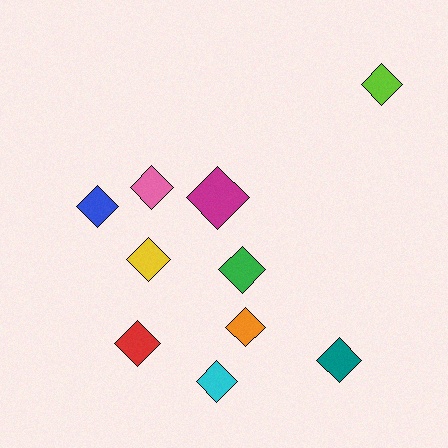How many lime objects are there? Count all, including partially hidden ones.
There is 1 lime object.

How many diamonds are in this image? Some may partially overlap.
There are 10 diamonds.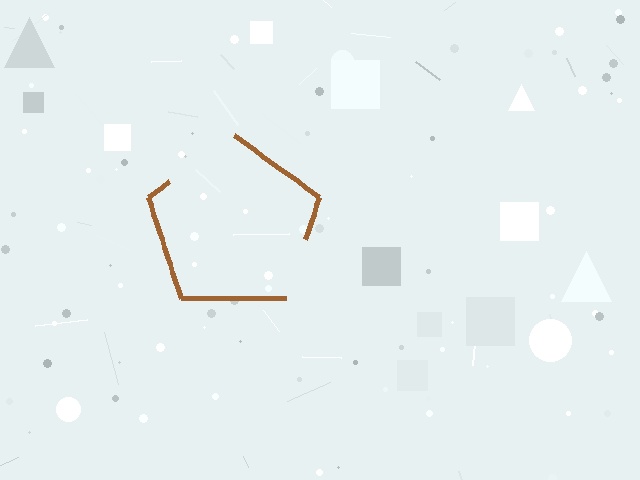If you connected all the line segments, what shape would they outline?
They would outline a pentagon.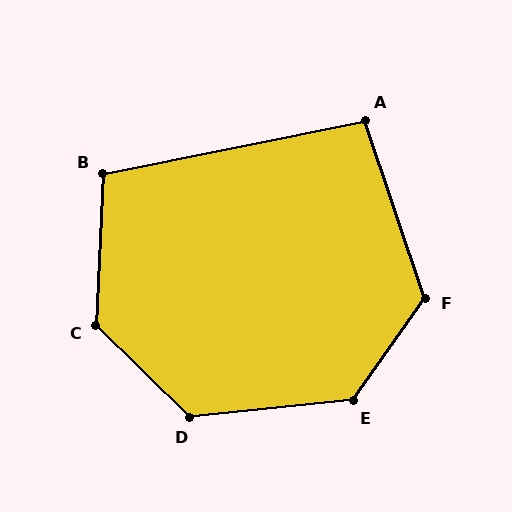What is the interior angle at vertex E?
Approximately 131 degrees (obtuse).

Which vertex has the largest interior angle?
C, at approximately 132 degrees.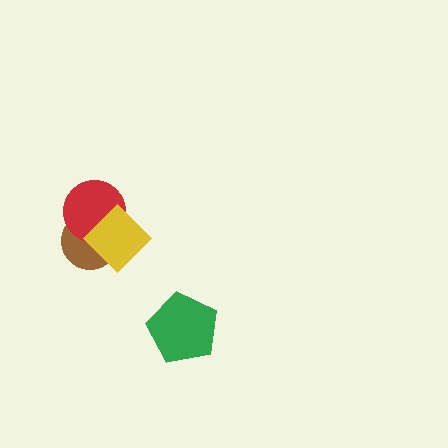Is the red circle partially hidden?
Yes, it is partially covered by another shape.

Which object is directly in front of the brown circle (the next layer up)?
The red circle is directly in front of the brown circle.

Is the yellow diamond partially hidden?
No, no other shape covers it.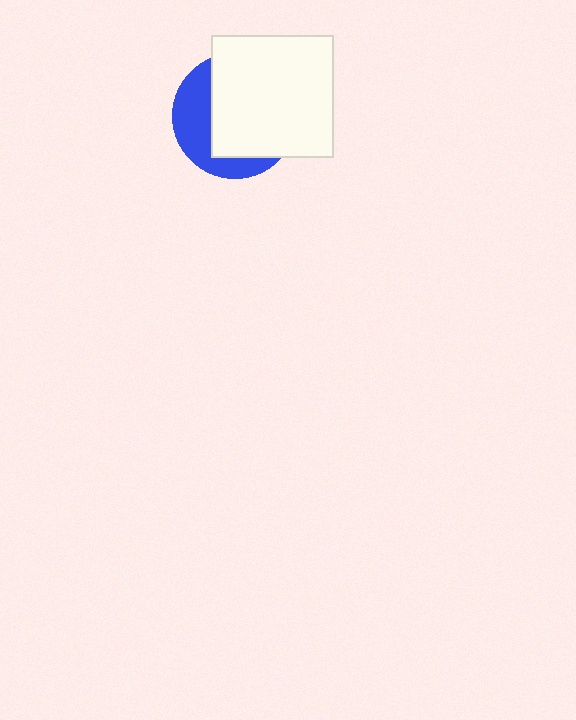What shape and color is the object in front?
The object in front is a white square.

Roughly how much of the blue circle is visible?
A small part of it is visible (roughly 36%).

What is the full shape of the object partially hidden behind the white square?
The partially hidden object is a blue circle.